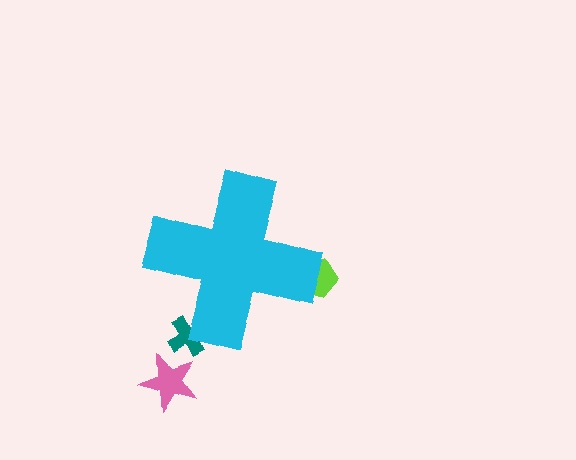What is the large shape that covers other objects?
A cyan cross.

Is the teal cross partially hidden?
Yes, the teal cross is partially hidden behind the cyan cross.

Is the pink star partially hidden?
No, the pink star is fully visible.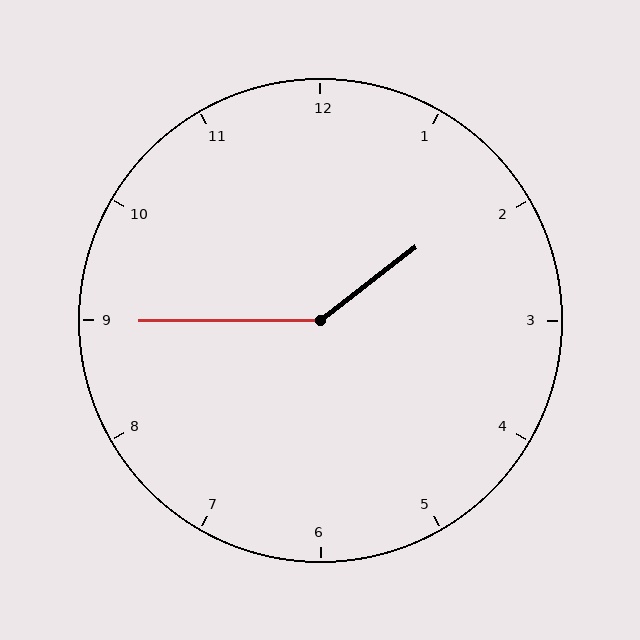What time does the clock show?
1:45.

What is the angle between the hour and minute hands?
Approximately 142 degrees.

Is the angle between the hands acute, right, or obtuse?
It is obtuse.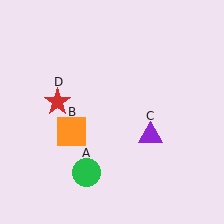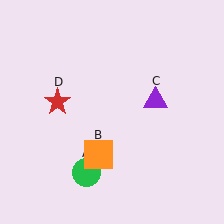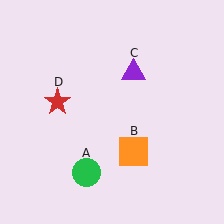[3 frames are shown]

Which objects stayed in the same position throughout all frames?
Green circle (object A) and red star (object D) remained stationary.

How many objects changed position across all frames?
2 objects changed position: orange square (object B), purple triangle (object C).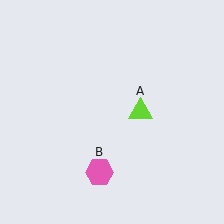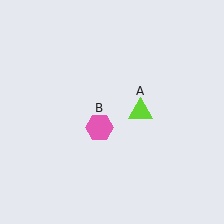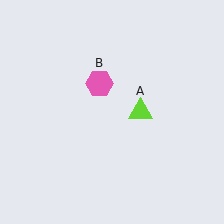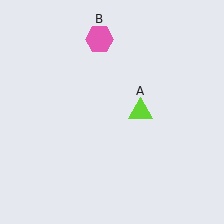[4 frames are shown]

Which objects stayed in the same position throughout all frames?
Lime triangle (object A) remained stationary.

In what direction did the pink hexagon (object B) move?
The pink hexagon (object B) moved up.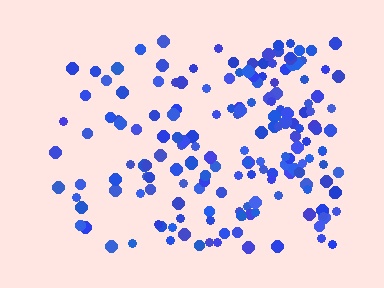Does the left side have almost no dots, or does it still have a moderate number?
Still a moderate number, just noticeably fewer than the right.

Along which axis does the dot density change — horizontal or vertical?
Horizontal.